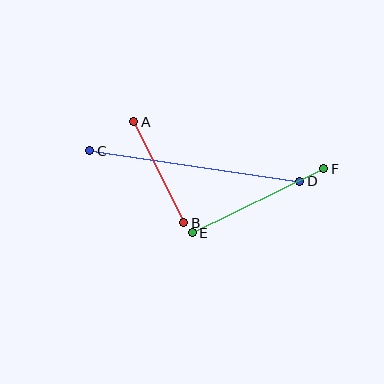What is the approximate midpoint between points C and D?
The midpoint is at approximately (195, 166) pixels.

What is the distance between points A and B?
The distance is approximately 113 pixels.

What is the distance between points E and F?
The distance is approximately 146 pixels.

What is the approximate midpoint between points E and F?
The midpoint is at approximately (258, 201) pixels.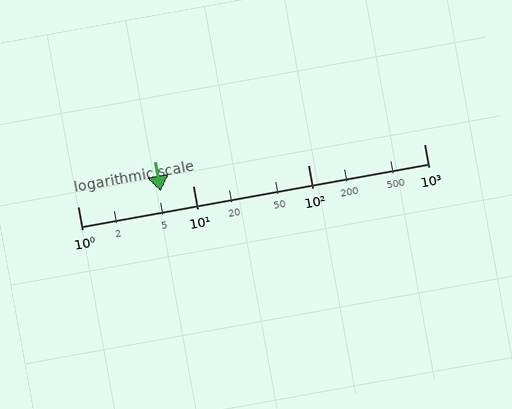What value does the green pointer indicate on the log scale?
The pointer indicates approximately 5.2.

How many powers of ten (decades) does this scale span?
The scale spans 3 decades, from 1 to 1000.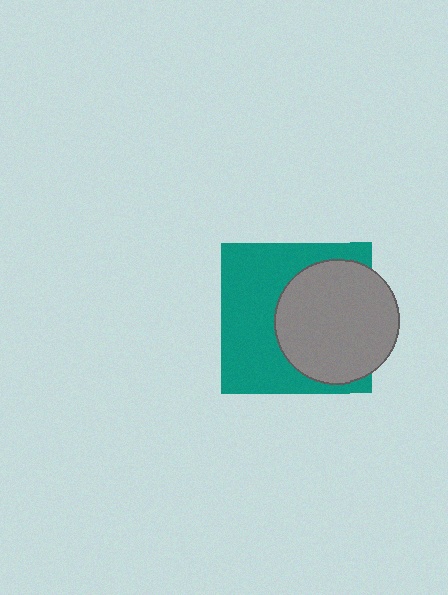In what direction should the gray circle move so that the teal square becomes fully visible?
The gray circle should move right. That is the shortest direction to clear the overlap and leave the teal square fully visible.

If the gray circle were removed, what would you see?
You would see the complete teal square.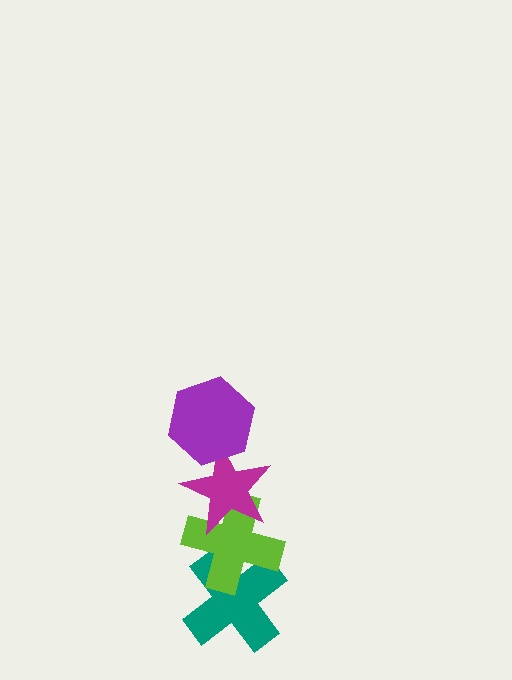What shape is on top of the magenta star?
The purple hexagon is on top of the magenta star.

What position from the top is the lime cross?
The lime cross is 3rd from the top.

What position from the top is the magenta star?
The magenta star is 2nd from the top.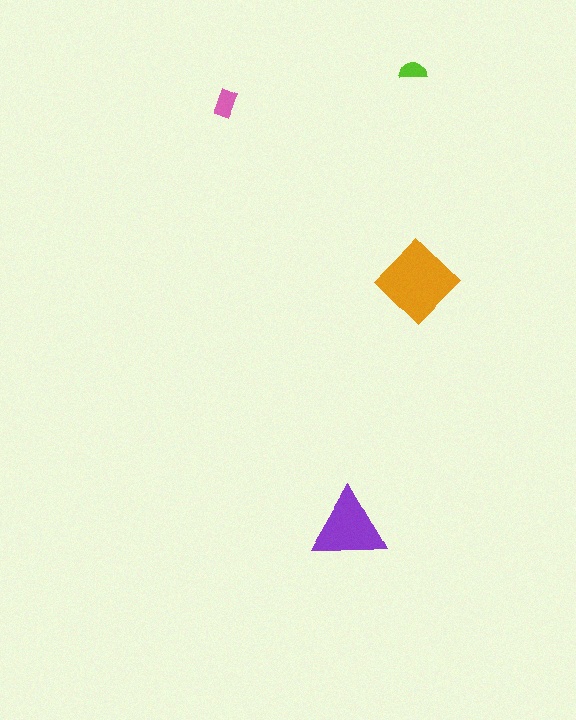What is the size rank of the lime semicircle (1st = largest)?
4th.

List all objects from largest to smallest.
The orange diamond, the purple triangle, the pink rectangle, the lime semicircle.